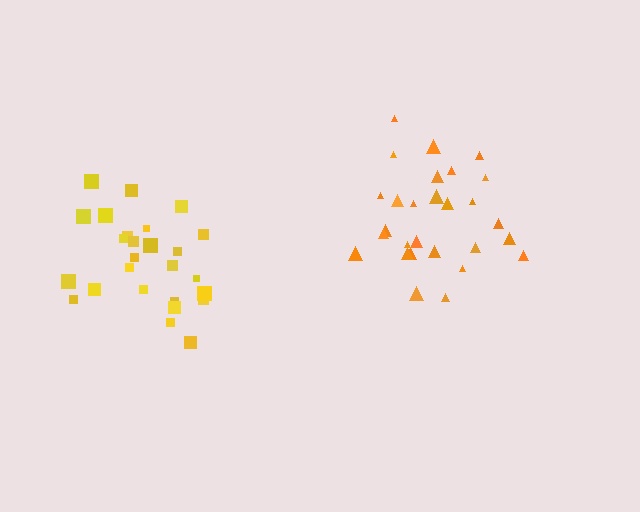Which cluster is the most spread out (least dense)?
Yellow.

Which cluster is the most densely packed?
Orange.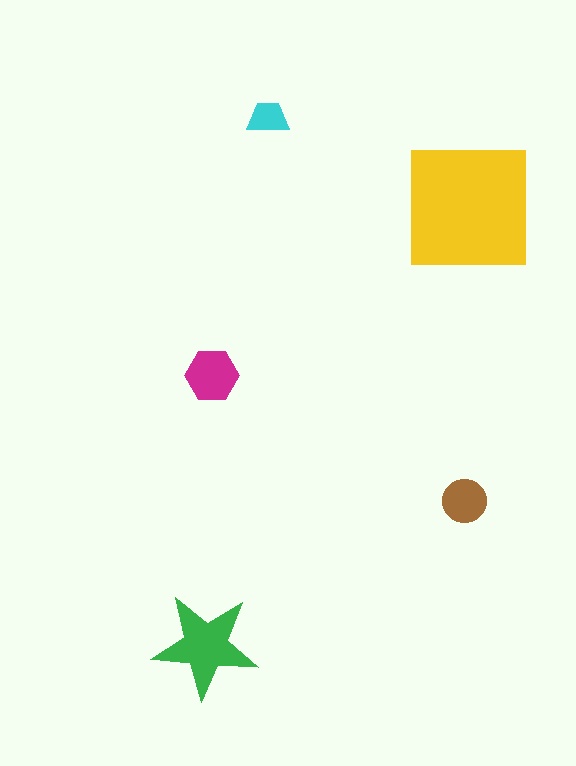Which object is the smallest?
The cyan trapezoid.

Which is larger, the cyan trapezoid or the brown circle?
The brown circle.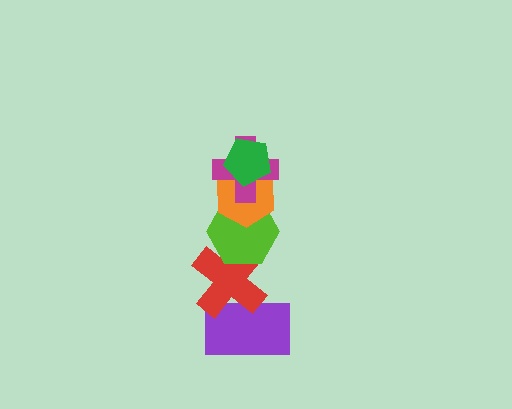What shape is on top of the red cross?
The lime hexagon is on top of the red cross.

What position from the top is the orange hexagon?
The orange hexagon is 3rd from the top.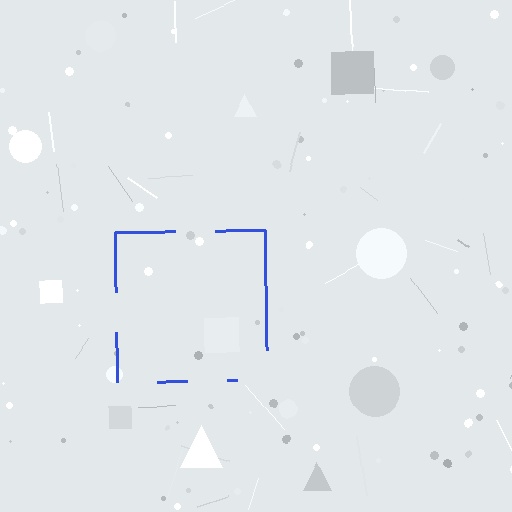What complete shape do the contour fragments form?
The contour fragments form a square.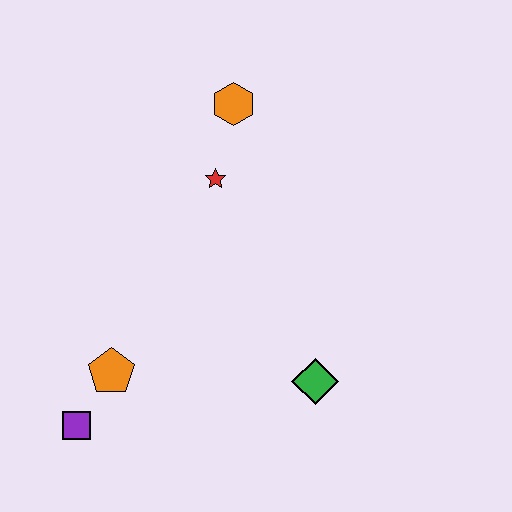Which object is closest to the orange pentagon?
The purple square is closest to the orange pentagon.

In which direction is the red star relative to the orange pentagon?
The red star is above the orange pentagon.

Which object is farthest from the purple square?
The orange hexagon is farthest from the purple square.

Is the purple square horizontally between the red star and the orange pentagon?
No